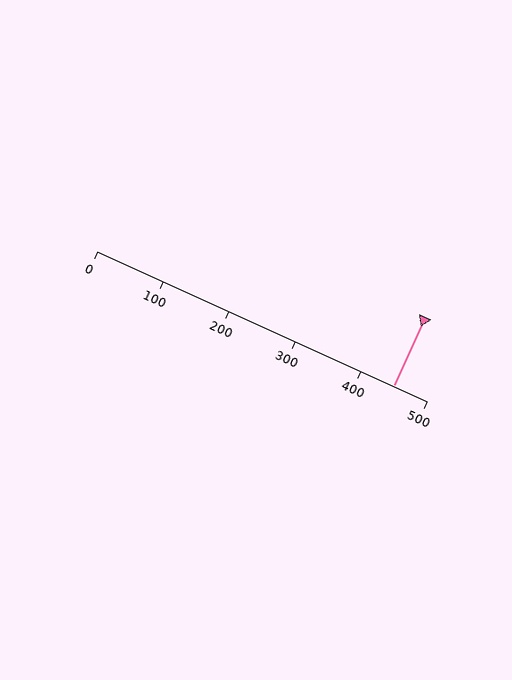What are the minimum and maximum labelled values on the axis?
The axis runs from 0 to 500.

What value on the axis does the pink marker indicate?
The marker indicates approximately 450.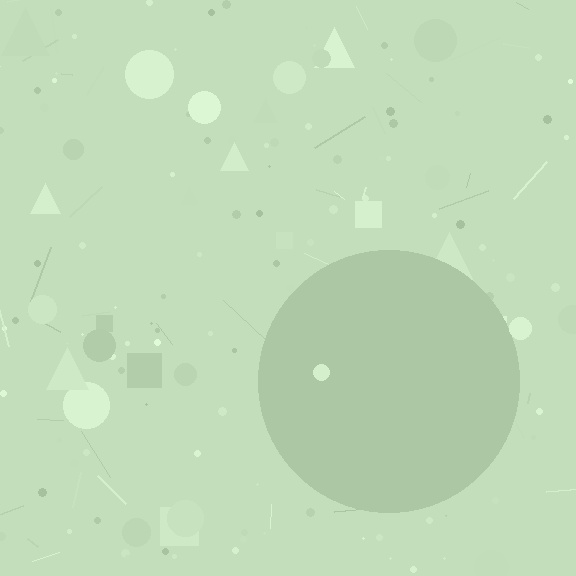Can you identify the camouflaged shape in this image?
The camouflaged shape is a circle.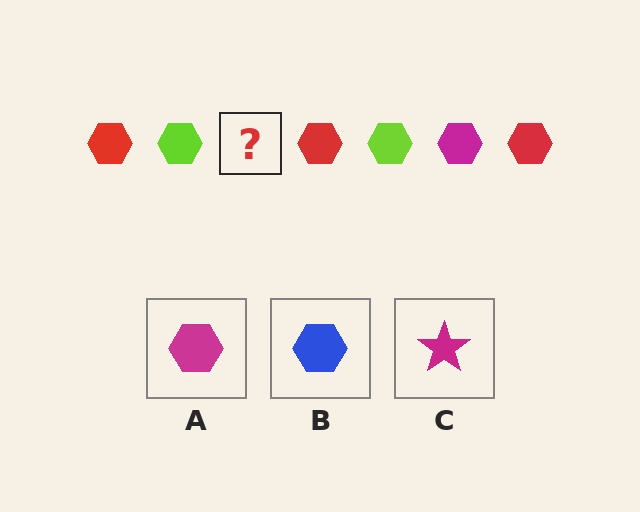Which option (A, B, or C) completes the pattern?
A.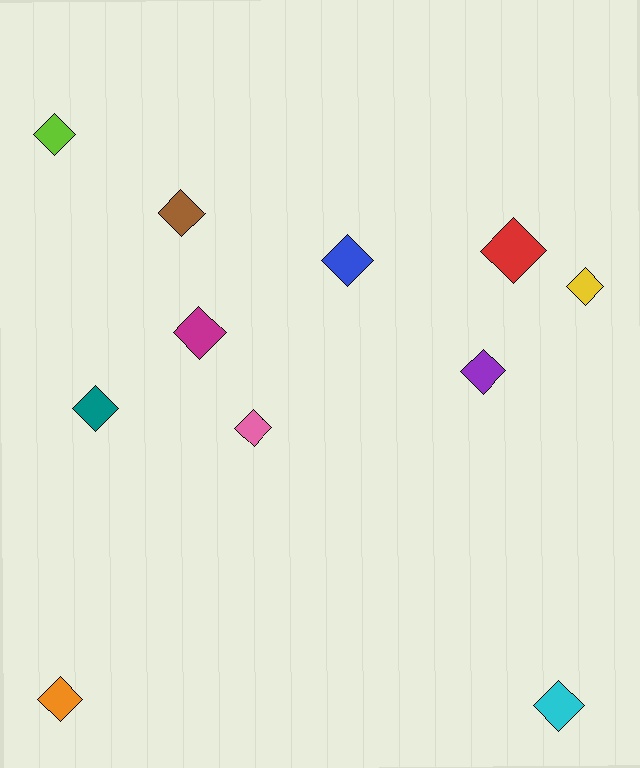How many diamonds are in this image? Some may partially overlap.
There are 11 diamonds.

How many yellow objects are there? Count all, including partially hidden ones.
There is 1 yellow object.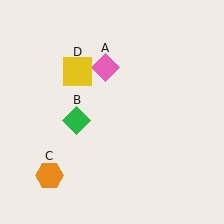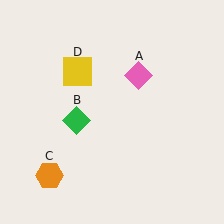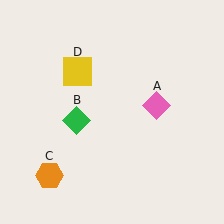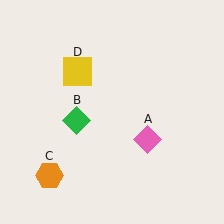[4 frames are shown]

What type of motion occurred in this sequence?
The pink diamond (object A) rotated clockwise around the center of the scene.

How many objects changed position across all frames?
1 object changed position: pink diamond (object A).